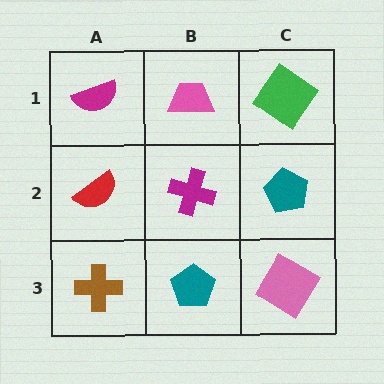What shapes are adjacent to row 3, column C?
A teal pentagon (row 2, column C), a teal pentagon (row 3, column B).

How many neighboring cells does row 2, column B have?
4.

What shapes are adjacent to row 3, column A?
A red semicircle (row 2, column A), a teal pentagon (row 3, column B).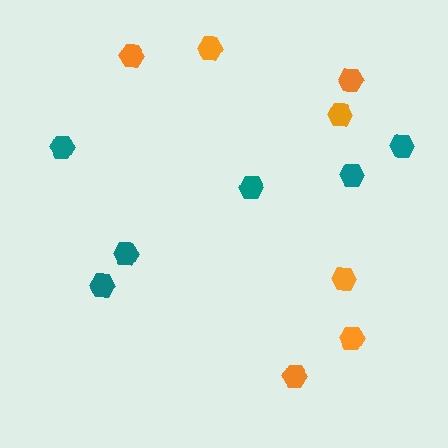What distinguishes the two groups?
There are 2 groups: one group of teal hexagons (6) and one group of orange hexagons (7).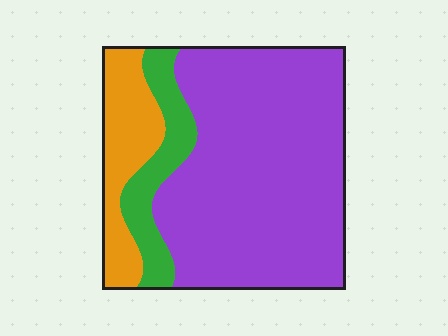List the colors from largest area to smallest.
From largest to smallest: purple, orange, green.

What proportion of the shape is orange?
Orange takes up less than a sixth of the shape.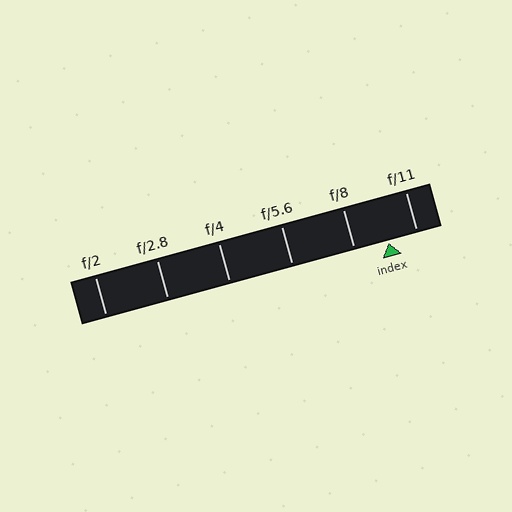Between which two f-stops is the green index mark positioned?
The index mark is between f/8 and f/11.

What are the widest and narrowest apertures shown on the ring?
The widest aperture shown is f/2 and the narrowest is f/11.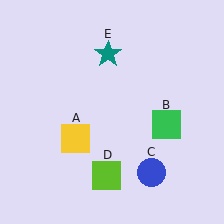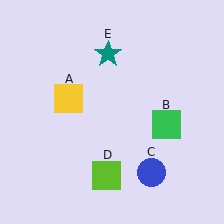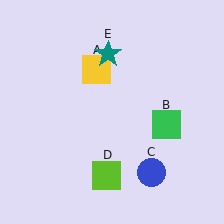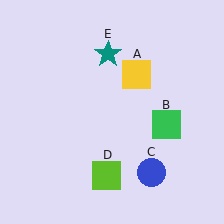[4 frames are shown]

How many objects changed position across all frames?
1 object changed position: yellow square (object A).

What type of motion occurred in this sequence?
The yellow square (object A) rotated clockwise around the center of the scene.